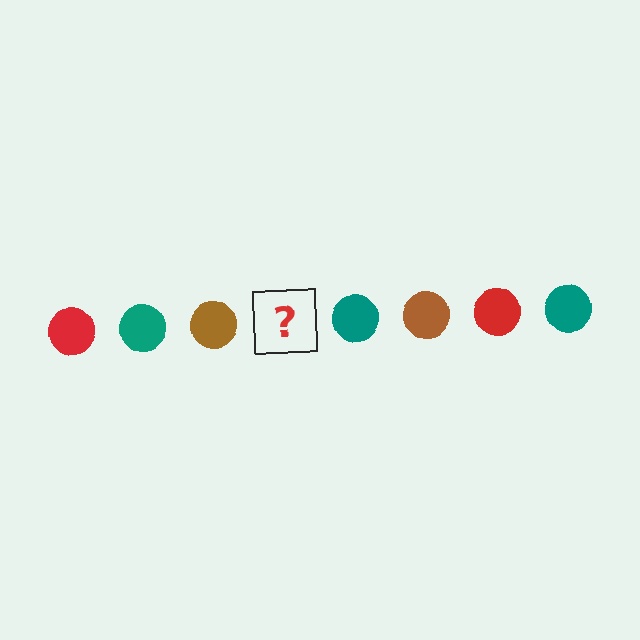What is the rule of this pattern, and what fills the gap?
The rule is that the pattern cycles through red, teal, brown circles. The gap should be filled with a red circle.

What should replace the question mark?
The question mark should be replaced with a red circle.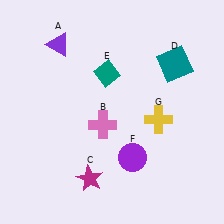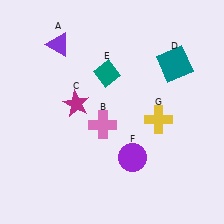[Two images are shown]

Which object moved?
The magenta star (C) moved up.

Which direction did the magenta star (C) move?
The magenta star (C) moved up.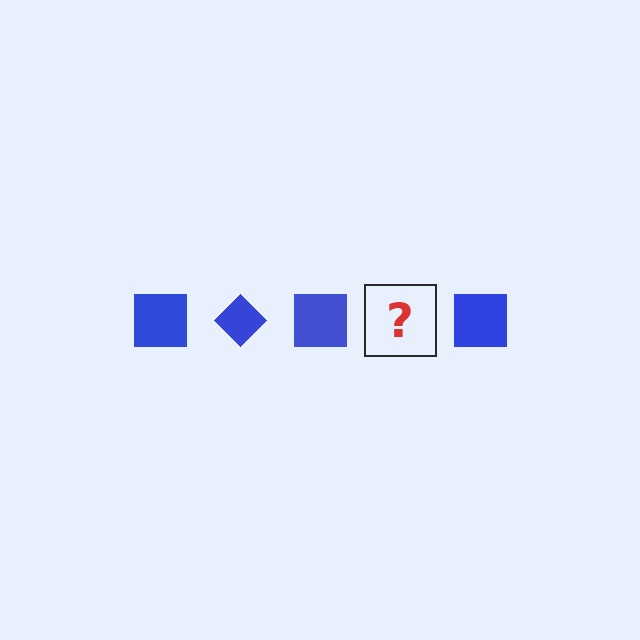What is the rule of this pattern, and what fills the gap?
The rule is that the pattern cycles through square, diamond shapes in blue. The gap should be filled with a blue diamond.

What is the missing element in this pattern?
The missing element is a blue diamond.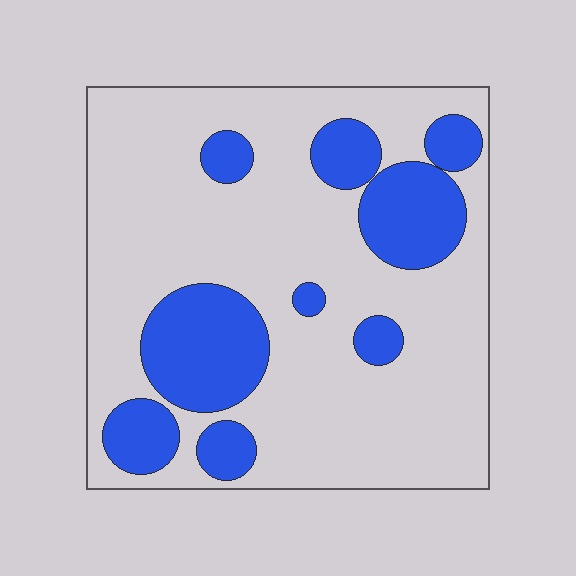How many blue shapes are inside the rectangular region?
9.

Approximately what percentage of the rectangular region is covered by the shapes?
Approximately 25%.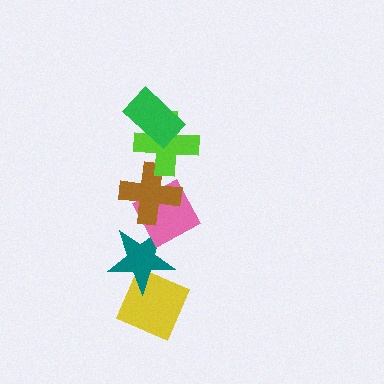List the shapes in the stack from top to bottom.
From top to bottom: the green rectangle, the lime cross, the brown cross, the pink diamond, the teal star, the yellow diamond.